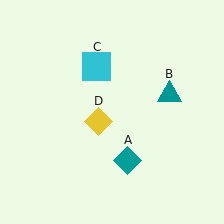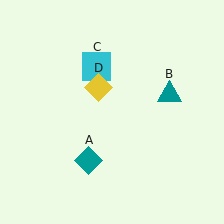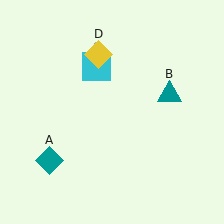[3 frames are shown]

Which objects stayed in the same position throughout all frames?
Teal triangle (object B) and cyan square (object C) remained stationary.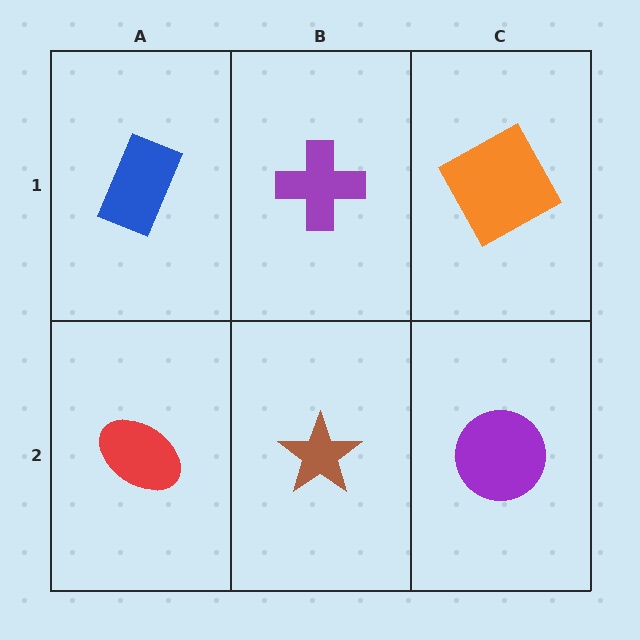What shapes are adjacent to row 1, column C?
A purple circle (row 2, column C), a purple cross (row 1, column B).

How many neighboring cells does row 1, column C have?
2.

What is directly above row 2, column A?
A blue rectangle.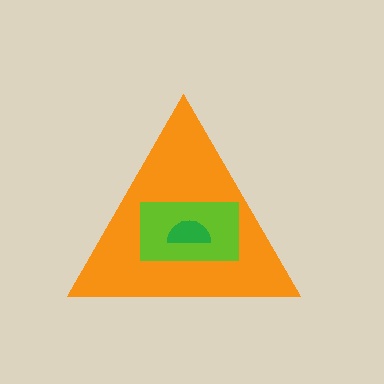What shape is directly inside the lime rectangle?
The green semicircle.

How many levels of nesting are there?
3.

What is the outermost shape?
The orange triangle.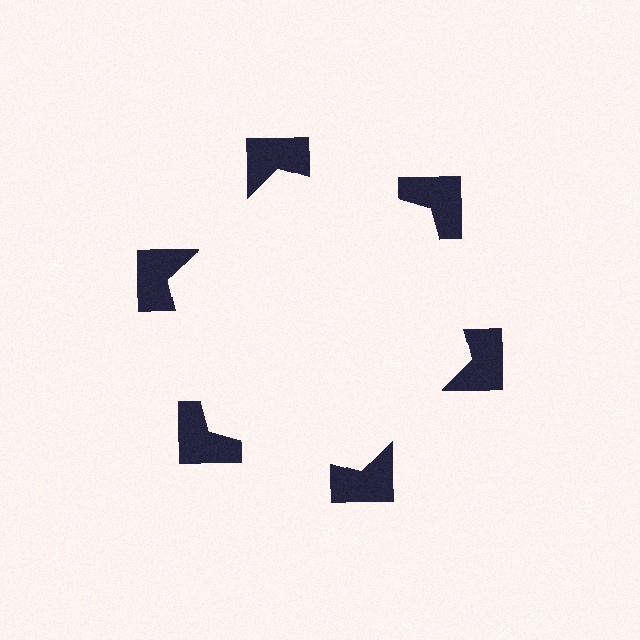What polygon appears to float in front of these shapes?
An illusory hexagon — its edges are inferred from the aligned wedge cuts in the notched squares, not physically drawn.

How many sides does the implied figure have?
6 sides.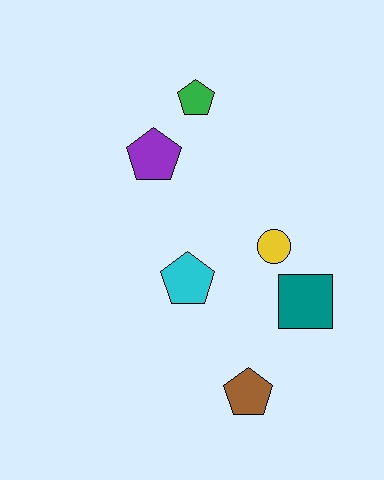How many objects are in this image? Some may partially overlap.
There are 6 objects.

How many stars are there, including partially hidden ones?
There are no stars.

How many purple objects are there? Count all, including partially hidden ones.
There is 1 purple object.